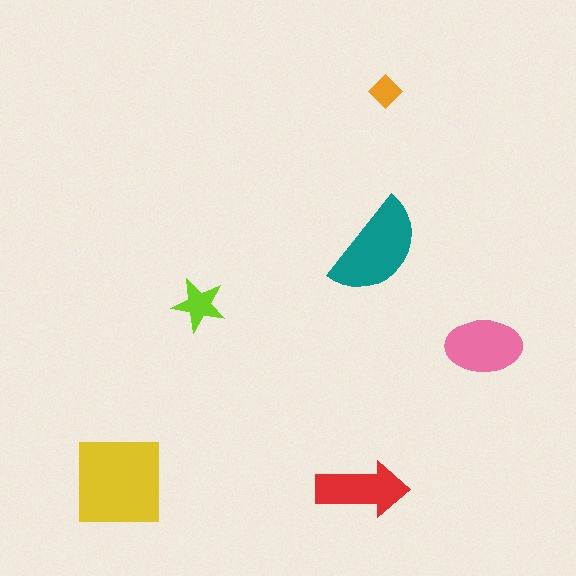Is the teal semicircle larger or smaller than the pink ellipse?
Larger.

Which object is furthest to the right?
The pink ellipse is rightmost.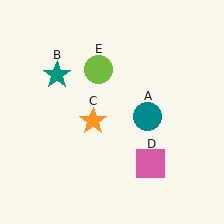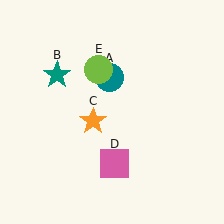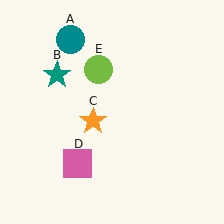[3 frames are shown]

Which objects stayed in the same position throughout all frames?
Teal star (object B) and orange star (object C) and lime circle (object E) remained stationary.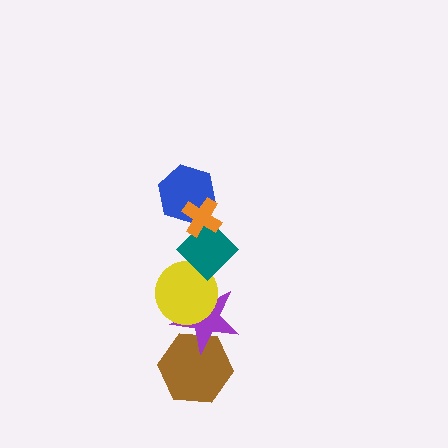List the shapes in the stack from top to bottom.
From top to bottom: the orange cross, the blue hexagon, the teal diamond, the yellow circle, the purple star, the brown hexagon.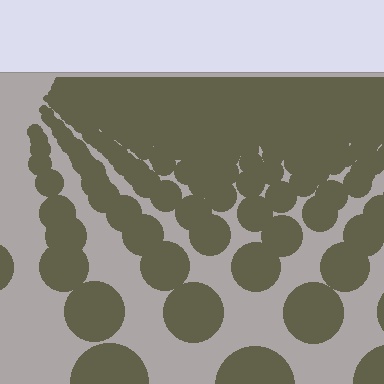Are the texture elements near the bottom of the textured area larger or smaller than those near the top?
Larger. Near the bottom, elements are closer to the viewer and appear at a bigger on-screen size.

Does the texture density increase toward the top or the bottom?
Density increases toward the top.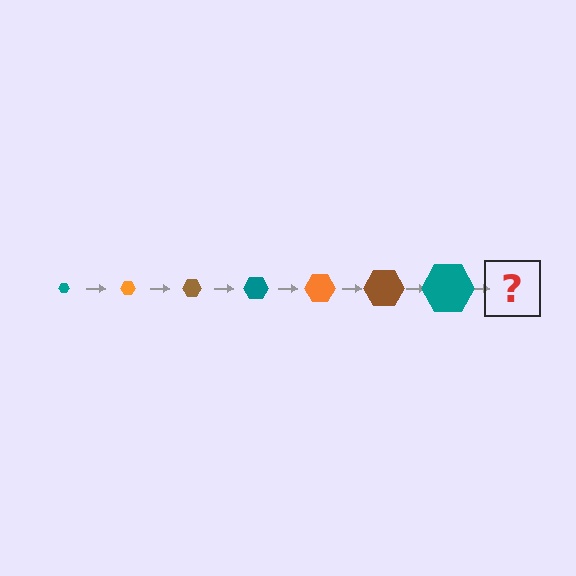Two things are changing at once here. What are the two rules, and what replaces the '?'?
The two rules are that the hexagon grows larger each step and the color cycles through teal, orange, and brown. The '?' should be an orange hexagon, larger than the previous one.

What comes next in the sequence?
The next element should be an orange hexagon, larger than the previous one.